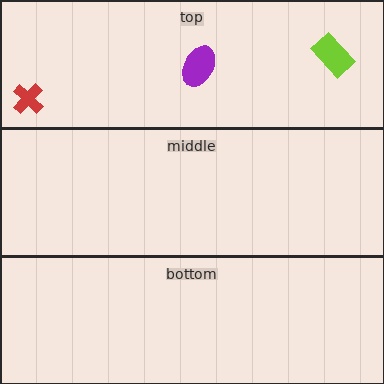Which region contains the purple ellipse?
The top region.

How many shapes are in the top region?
3.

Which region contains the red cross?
The top region.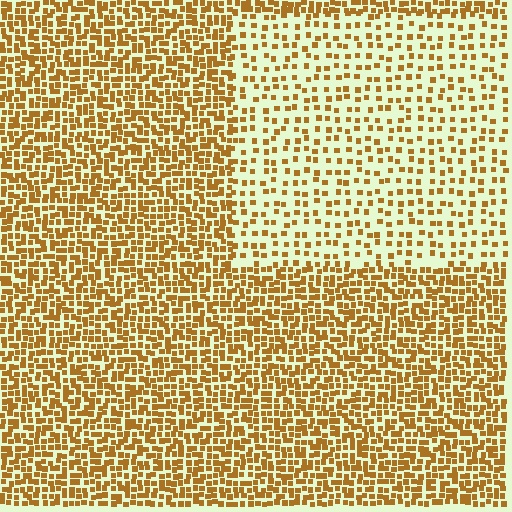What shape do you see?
I see a rectangle.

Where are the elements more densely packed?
The elements are more densely packed outside the rectangle boundary.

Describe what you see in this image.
The image contains small brown elements arranged at two different densities. A rectangle-shaped region is visible where the elements are less densely packed than the surrounding area.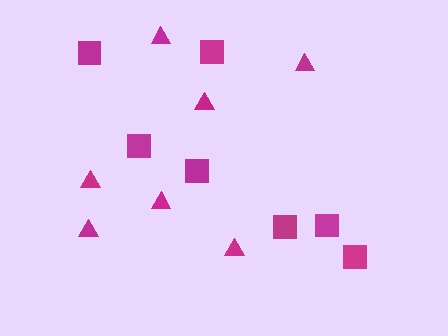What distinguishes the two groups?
There are 2 groups: one group of triangles (7) and one group of squares (7).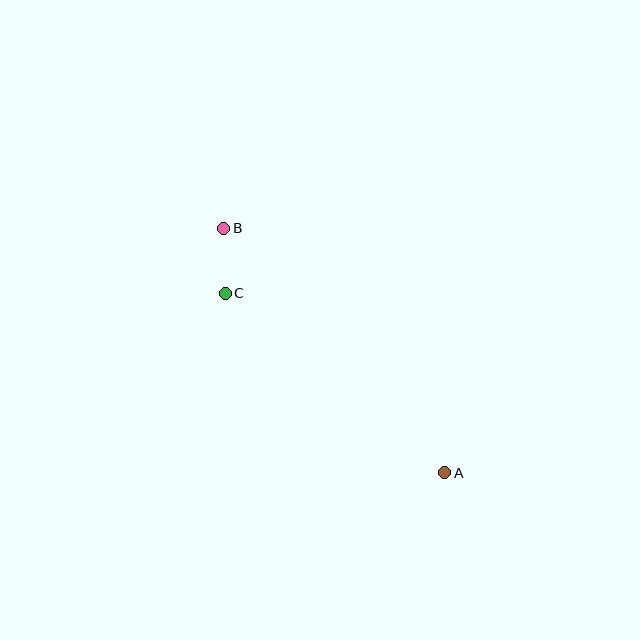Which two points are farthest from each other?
Points A and B are farthest from each other.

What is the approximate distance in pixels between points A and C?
The distance between A and C is approximately 283 pixels.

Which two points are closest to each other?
Points B and C are closest to each other.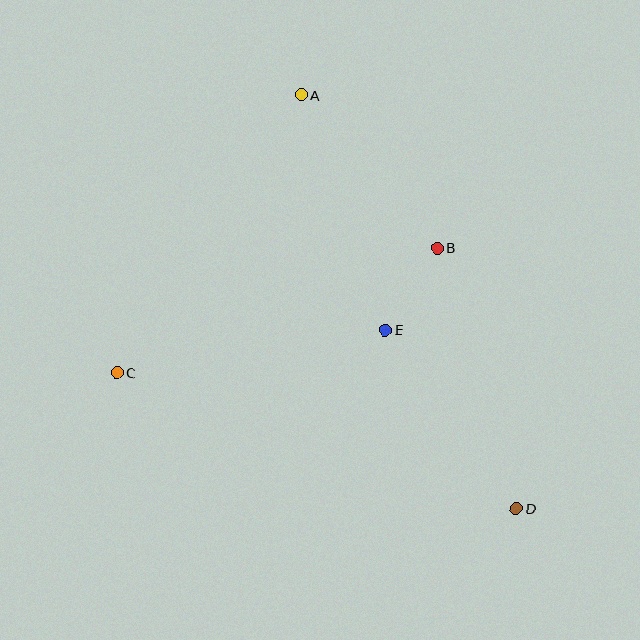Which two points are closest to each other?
Points B and E are closest to each other.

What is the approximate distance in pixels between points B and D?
The distance between B and D is approximately 272 pixels.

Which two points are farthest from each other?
Points A and D are farthest from each other.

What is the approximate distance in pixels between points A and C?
The distance between A and C is approximately 334 pixels.